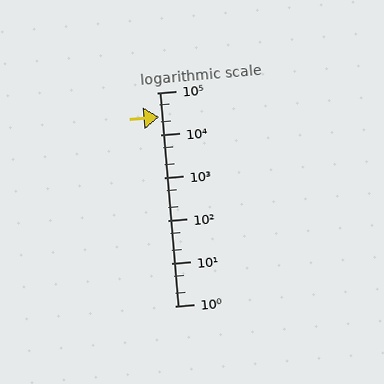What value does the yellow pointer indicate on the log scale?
The pointer indicates approximately 27000.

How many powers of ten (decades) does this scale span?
The scale spans 5 decades, from 1 to 100000.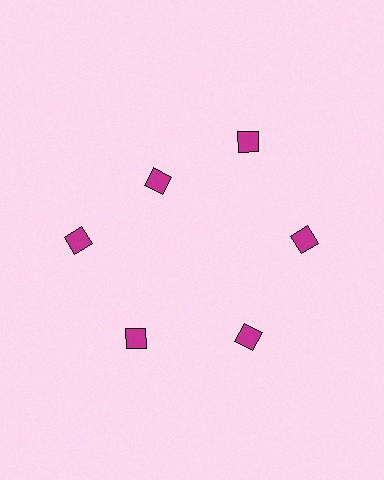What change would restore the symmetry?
The symmetry would be restored by moving it outward, back onto the ring so that all 6 diamonds sit at equal angles and equal distance from the center.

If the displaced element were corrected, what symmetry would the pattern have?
It would have 6-fold rotational symmetry — the pattern would map onto itself every 60 degrees.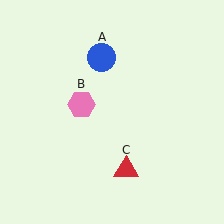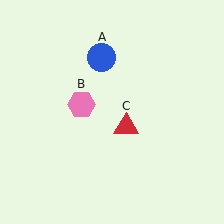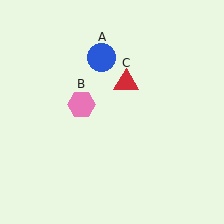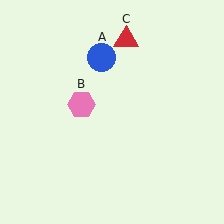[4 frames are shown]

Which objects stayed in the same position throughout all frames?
Blue circle (object A) and pink hexagon (object B) remained stationary.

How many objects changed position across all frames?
1 object changed position: red triangle (object C).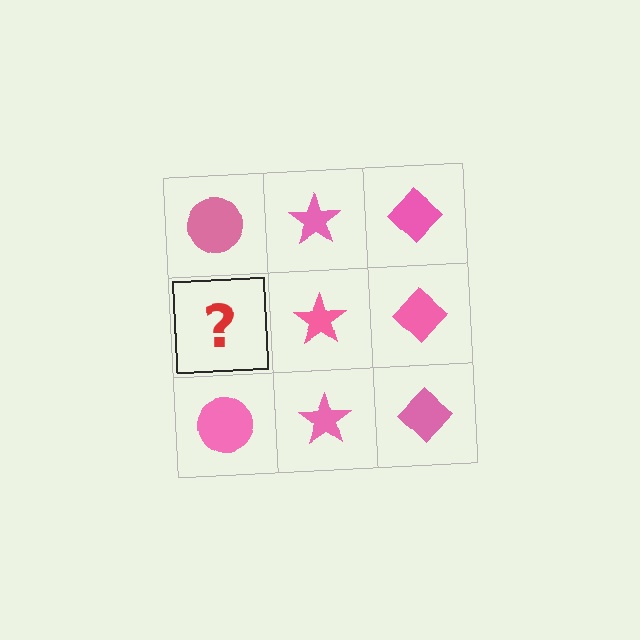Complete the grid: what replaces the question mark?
The question mark should be replaced with a pink circle.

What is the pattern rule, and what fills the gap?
The rule is that each column has a consistent shape. The gap should be filled with a pink circle.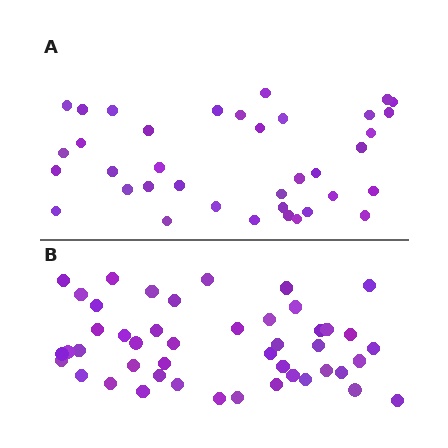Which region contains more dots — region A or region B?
Region B (the bottom region) has more dots.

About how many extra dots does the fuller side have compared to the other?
Region B has roughly 8 or so more dots than region A.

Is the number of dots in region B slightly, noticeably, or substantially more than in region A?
Region B has only slightly more — the two regions are fairly close. The ratio is roughly 1.2 to 1.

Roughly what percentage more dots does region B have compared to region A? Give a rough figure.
About 25% more.